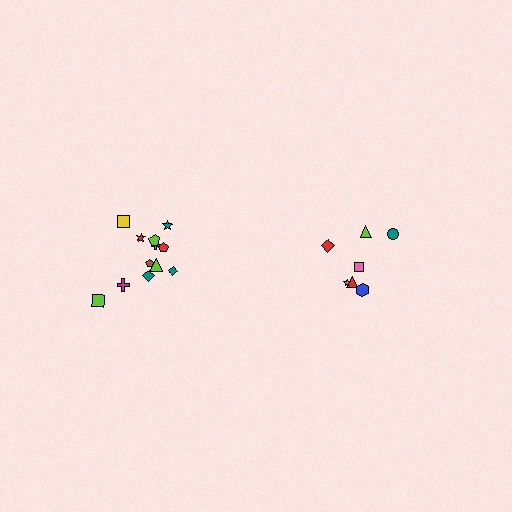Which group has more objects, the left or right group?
The left group.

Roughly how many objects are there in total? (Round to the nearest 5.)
Roughly 20 objects in total.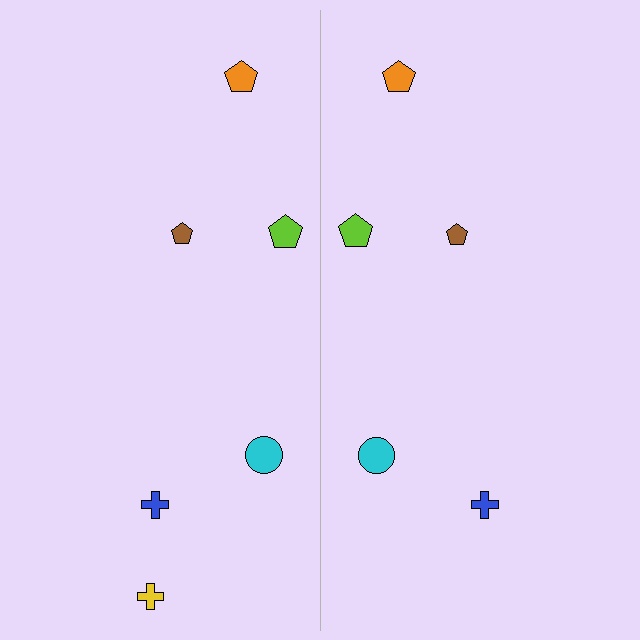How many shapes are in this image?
There are 11 shapes in this image.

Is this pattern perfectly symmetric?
No, the pattern is not perfectly symmetric. A yellow cross is missing from the right side.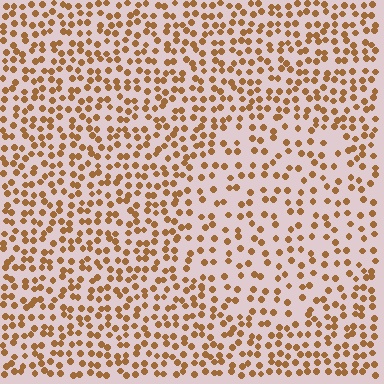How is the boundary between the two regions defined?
The boundary is defined by a change in element density (approximately 1.7x ratio). All elements are the same color, size, and shape.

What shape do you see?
I see a circle.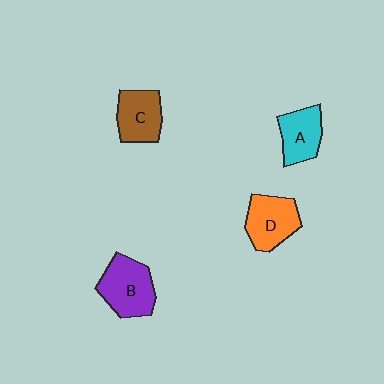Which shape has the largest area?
Shape B (purple).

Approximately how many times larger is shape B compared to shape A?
Approximately 1.3 times.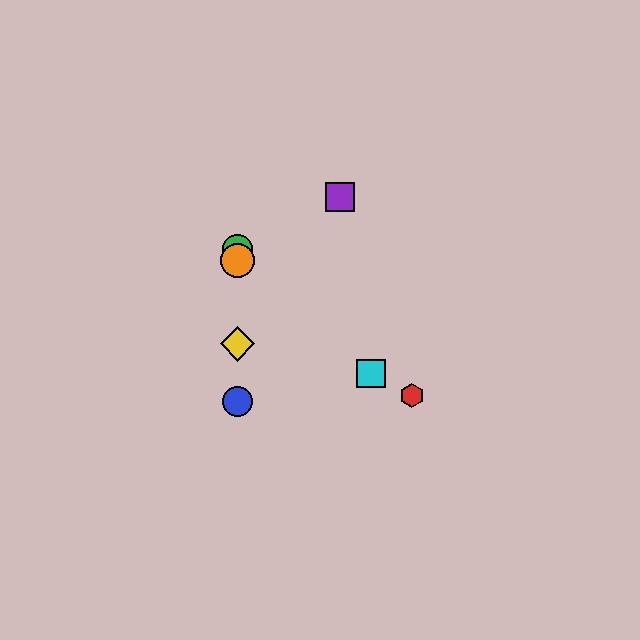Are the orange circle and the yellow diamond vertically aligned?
Yes, both are at x≈238.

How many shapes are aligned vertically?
4 shapes (the blue circle, the green circle, the yellow diamond, the orange circle) are aligned vertically.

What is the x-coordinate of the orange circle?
The orange circle is at x≈238.